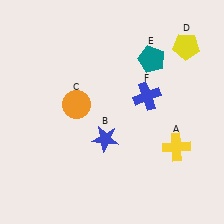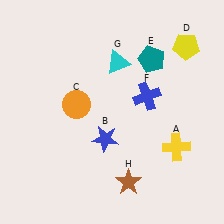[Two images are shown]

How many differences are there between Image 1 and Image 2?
There are 2 differences between the two images.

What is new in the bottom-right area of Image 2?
A brown star (H) was added in the bottom-right area of Image 2.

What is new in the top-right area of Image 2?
A cyan triangle (G) was added in the top-right area of Image 2.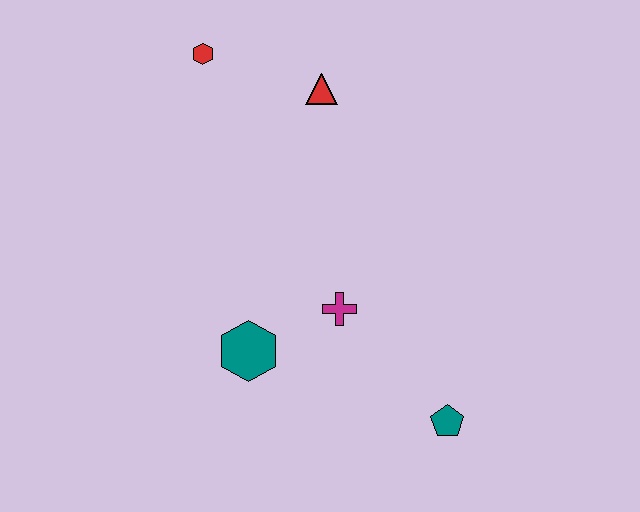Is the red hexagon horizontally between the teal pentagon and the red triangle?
No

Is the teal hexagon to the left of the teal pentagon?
Yes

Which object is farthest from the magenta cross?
The red hexagon is farthest from the magenta cross.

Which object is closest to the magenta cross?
The teal hexagon is closest to the magenta cross.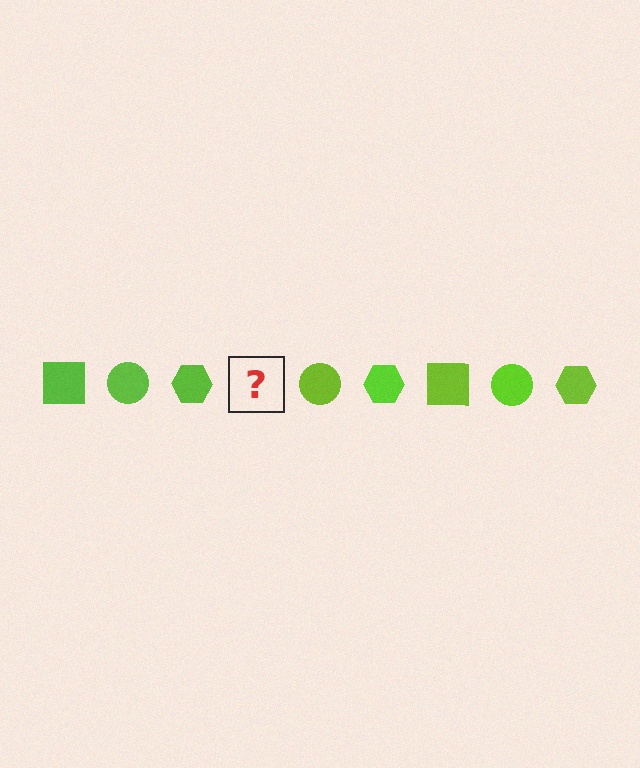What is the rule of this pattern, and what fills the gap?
The rule is that the pattern cycles through square, circle, hexagon shapes in lime. The gap should be filled with a lime square.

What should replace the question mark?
The question mark should be replaced with a lime square.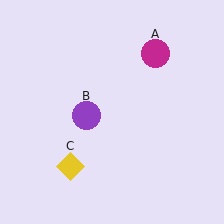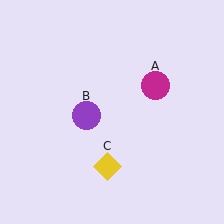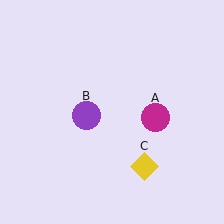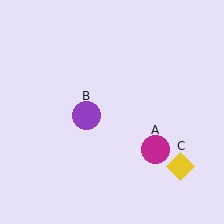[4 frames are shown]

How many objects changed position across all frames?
2 objects changed position: magenta circle (object A), yellow diamond (object C).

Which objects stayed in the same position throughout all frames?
Purple circle (object B) remained stationary.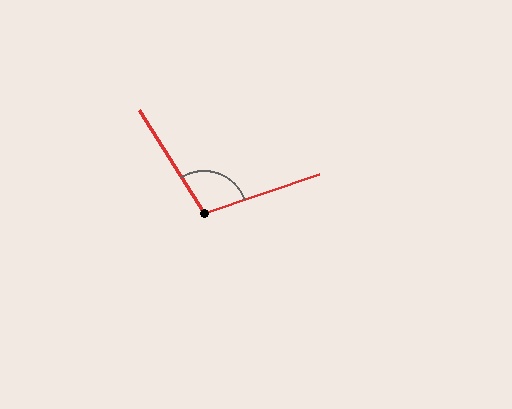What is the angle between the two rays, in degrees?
Approximately 103 degrees.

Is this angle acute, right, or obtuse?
It is obtuse.